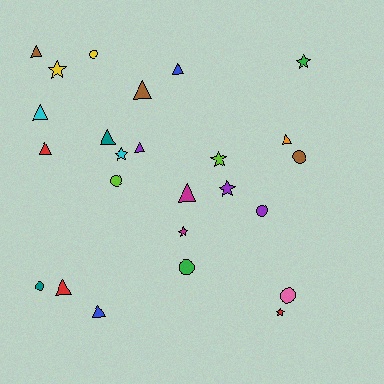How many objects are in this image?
There are 25 objects.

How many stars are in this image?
There are 7 stars.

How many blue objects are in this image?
There are 2 blue objects.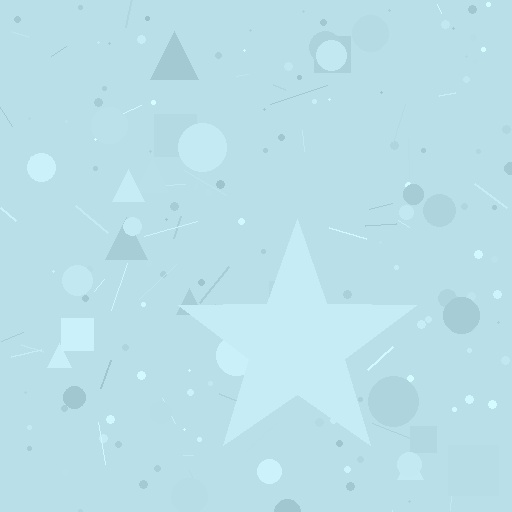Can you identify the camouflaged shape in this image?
The camouflaged shape is a star.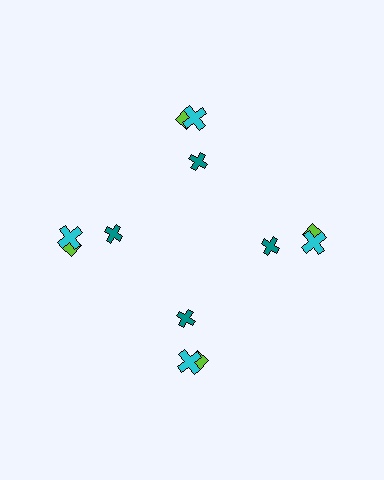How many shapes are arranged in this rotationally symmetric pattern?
There are 12 shapes, arranged in 4 groups of 3.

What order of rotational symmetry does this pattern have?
This pattern has 4-fold rotational symmetry.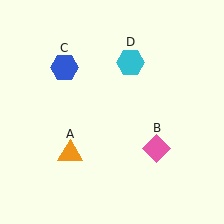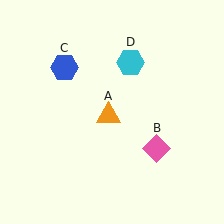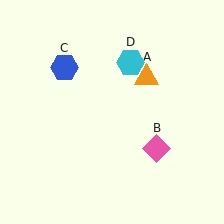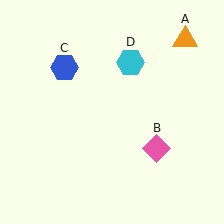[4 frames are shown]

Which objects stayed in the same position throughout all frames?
Pink diamond (object B) and blue hexagon (object C) and cyan hexagon (object D) remained stationary.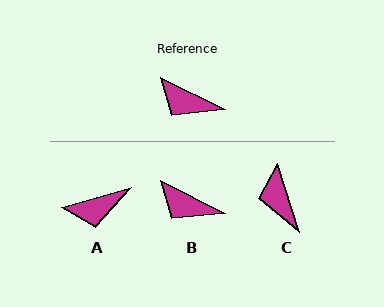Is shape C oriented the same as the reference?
No, it is off by about 45 degrees.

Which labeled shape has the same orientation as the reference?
B.